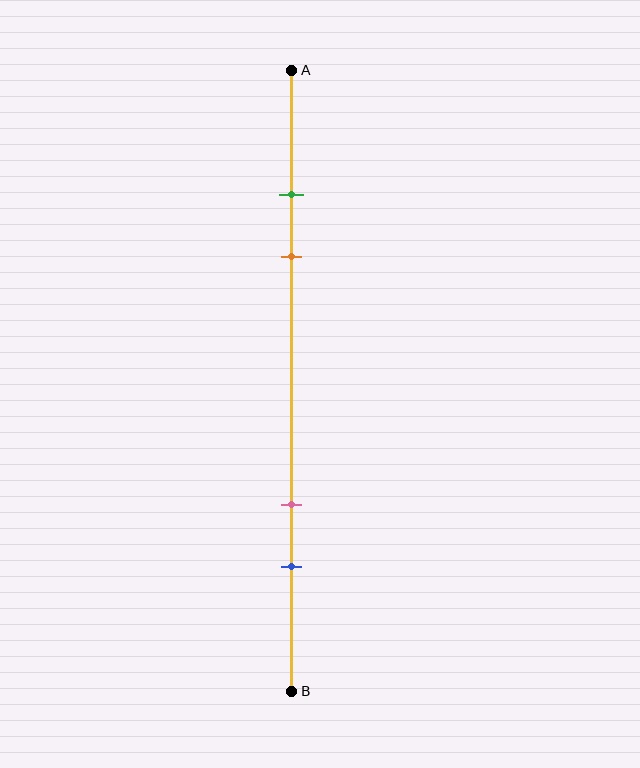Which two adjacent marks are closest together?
The green and orange marks are the closest adjacent pair.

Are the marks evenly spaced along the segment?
No, the marks are not evenly spaced.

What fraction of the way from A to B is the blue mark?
The blue mark is approximately 80% (0.8) of the way from A to B.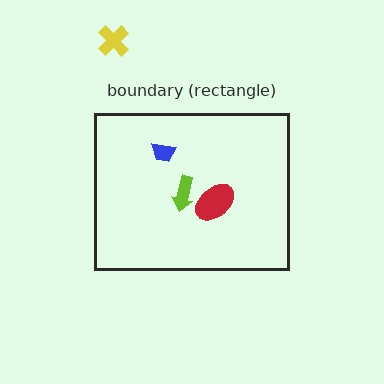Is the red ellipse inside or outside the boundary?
Inside.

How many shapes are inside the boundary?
3 inside, 1 outside.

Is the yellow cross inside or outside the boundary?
Outside.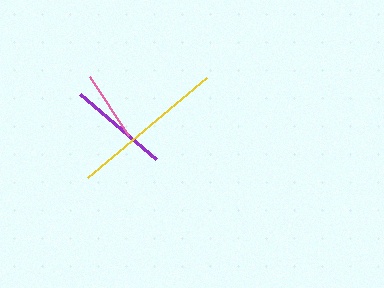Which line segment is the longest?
The yellow line is the longest at approximately 156 pixels.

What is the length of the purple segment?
The purple segment is approximately 100 pixels long.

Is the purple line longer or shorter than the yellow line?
The yellow line is longer than the purple line.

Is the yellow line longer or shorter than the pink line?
The yellow line is longer than the pink line.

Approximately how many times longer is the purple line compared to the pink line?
The purple line is approximately 1.4 times the length of the pink line.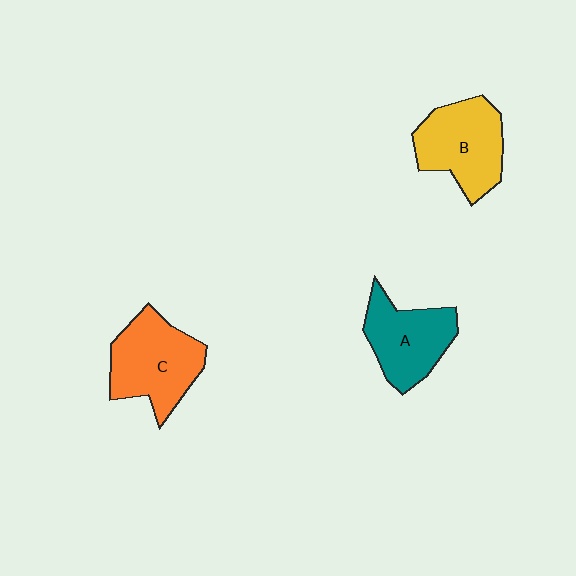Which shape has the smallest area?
Shape A (teal).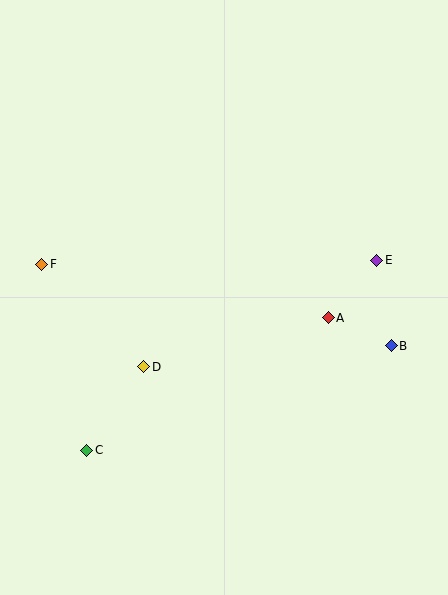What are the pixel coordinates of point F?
Point F is at (42, 264).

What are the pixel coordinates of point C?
Point C is at (87, 450).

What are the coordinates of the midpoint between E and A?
The midpoint between E and A is at (352, 289).